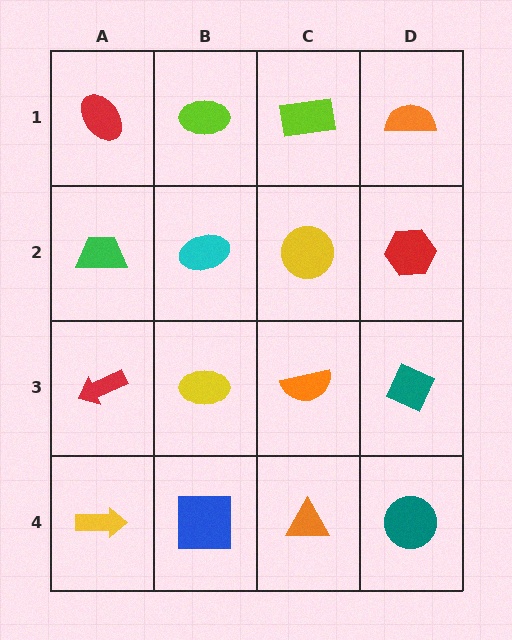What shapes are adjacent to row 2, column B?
A lime ellipse (row 1, column B), a yellow ellipse (row 3, column B), a green trapezoid (row 2, column A), a yellow circle (row 2, column C).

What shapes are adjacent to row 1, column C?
A yellow circle (row 2, column C), a lime ellipse (row 1, column B), an orange semicircle (row 1, column D).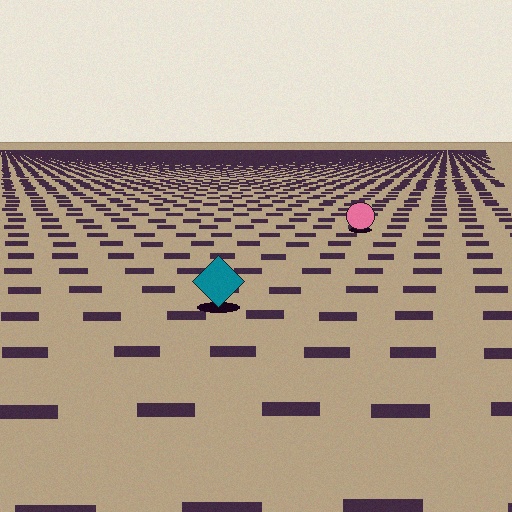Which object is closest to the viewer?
The teal diamond is closest. The texture marks near it are larger and more spread out.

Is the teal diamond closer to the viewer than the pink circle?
Yes. The teal diamond is closer — you can tell from the texture gradient: the ground texture is coarser near it.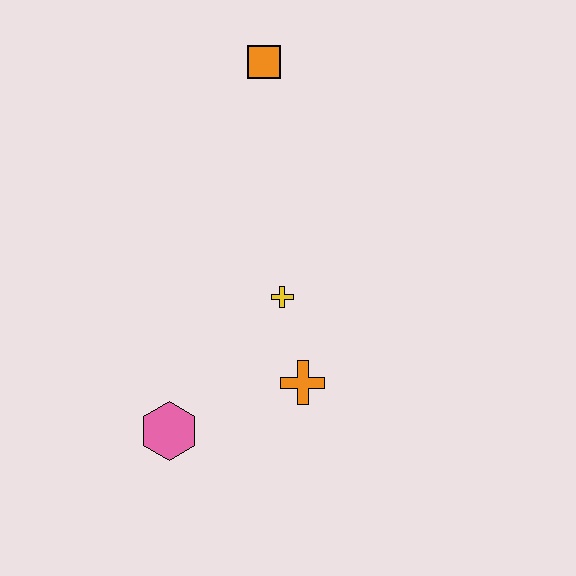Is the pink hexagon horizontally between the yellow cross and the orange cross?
No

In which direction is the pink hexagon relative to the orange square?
The pink hexagon is below the orange square.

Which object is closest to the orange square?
The yellow cross is closest to the orange square.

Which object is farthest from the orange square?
The pink hexagon is farthest from the orange square.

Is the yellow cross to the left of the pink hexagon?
No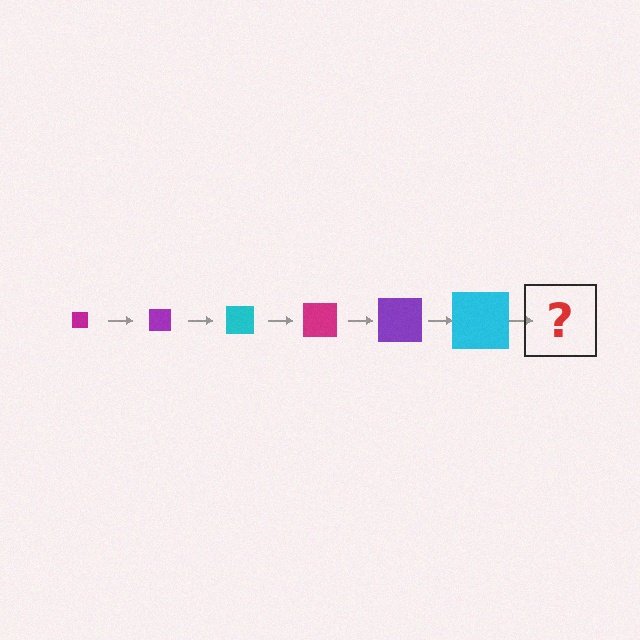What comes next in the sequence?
The next element should be a magenta square, larger than the previous one.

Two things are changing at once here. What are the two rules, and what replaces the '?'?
The two rules are that the square grows larger each step and the color cycles through magenta, purple, and cyan. The '?' should be a magenta square, larger than the previous one.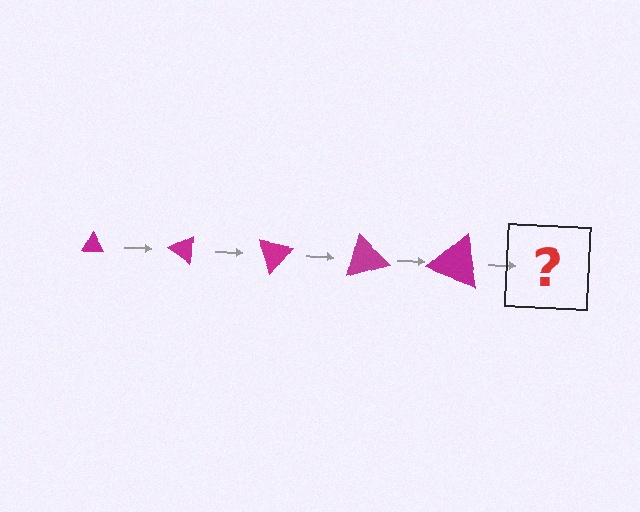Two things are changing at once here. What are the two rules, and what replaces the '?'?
The two rules are that the triangle grows larger each step and it rotates 35 degrees each step. The '?' should be a triangle, larger than the previous one and rotated 175 degrees from the start.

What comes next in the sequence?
The next element should be a triangle, larger than the previous one and rotated 175 degrees from the start.